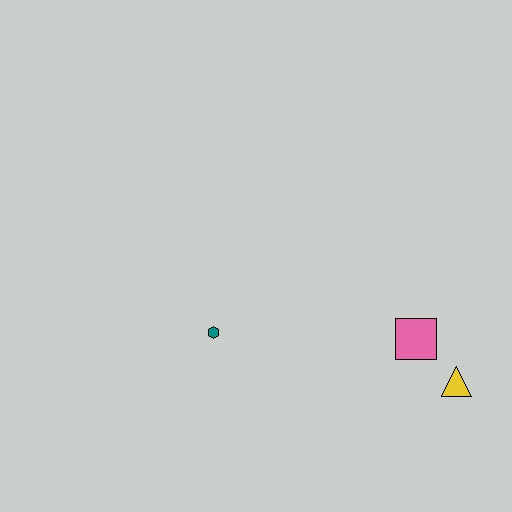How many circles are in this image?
There are no circles.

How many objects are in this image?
There are 3 objects.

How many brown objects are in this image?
There are no brown objects.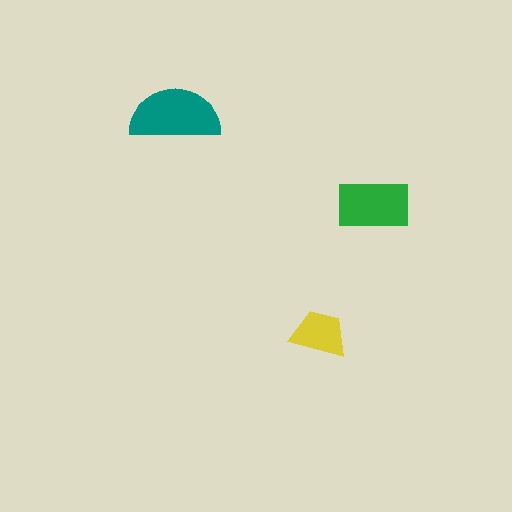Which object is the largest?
The teal semicircle.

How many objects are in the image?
There are 3 objects in the image.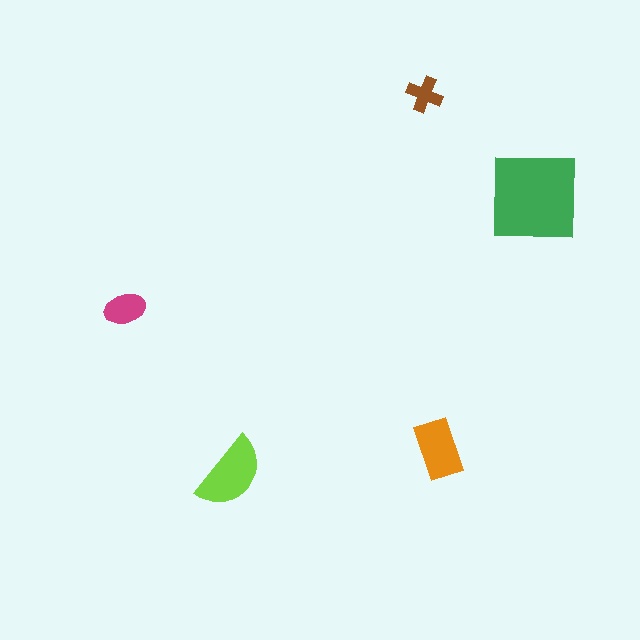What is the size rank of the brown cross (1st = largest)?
5th.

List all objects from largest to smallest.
The green square, the lime semicircle, the orange rectangle, the magenta ellipse, the brown cross.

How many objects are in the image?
There are 5 objects in the image.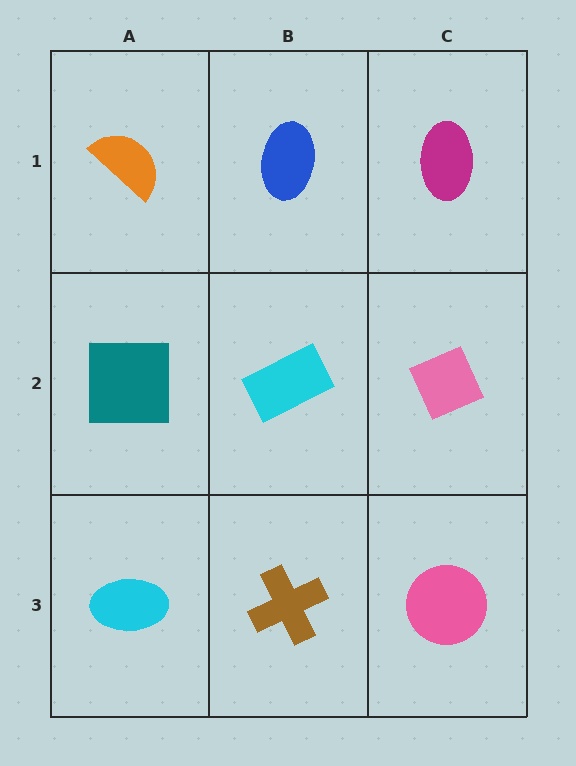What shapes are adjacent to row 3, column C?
A pink diamond (row 2, column C), a brown cross (row 3, column B).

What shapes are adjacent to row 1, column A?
A teal square (row 2, column A), a blue ellipse (row 1, column B).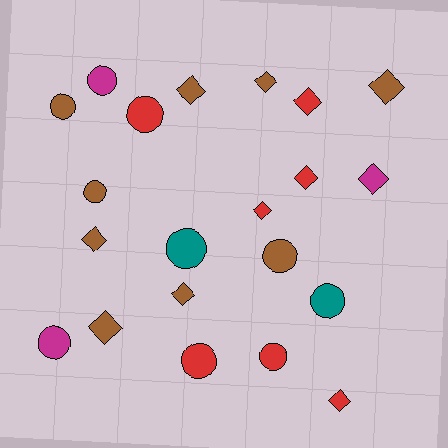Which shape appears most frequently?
Diamond, with 11 objects.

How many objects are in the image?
There are 21 objects.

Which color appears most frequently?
Brown, with 9 objects.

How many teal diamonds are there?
There are no teal diamonds.